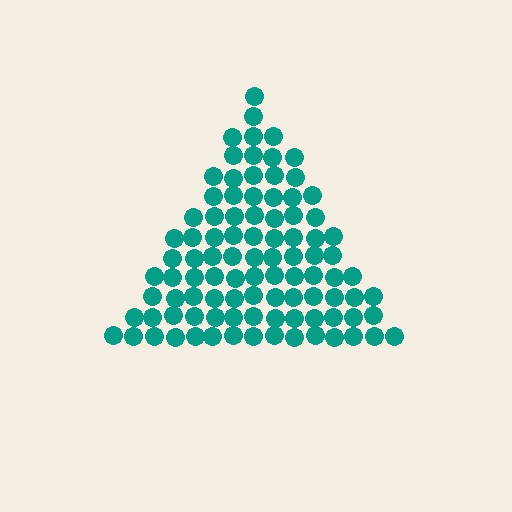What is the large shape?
The large shape is a triangle.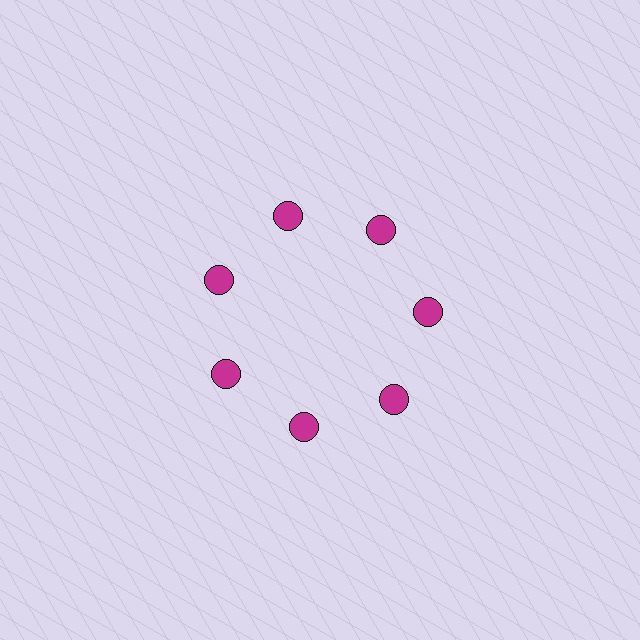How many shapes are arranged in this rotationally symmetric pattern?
There are 7 shapes, arranged in 7 groups of 1.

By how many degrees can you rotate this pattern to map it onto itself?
The pattern maps onto itself every 51 degrees of rotation.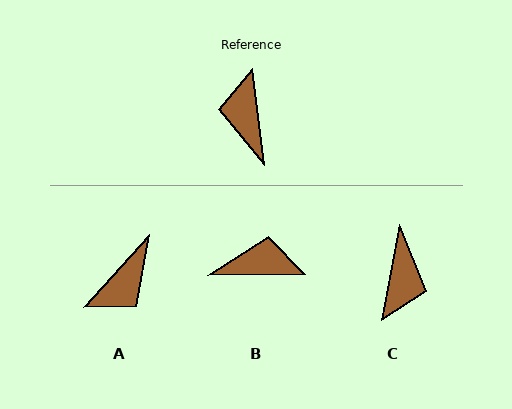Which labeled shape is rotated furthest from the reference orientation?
C, about 163 degrees away.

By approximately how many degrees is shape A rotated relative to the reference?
Approximately 131 degrees counter-clockwise.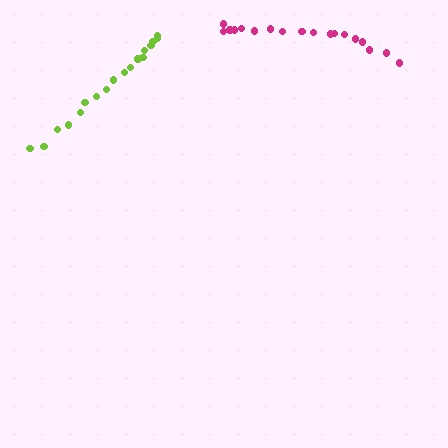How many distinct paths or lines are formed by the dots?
There are 2 distinct paths.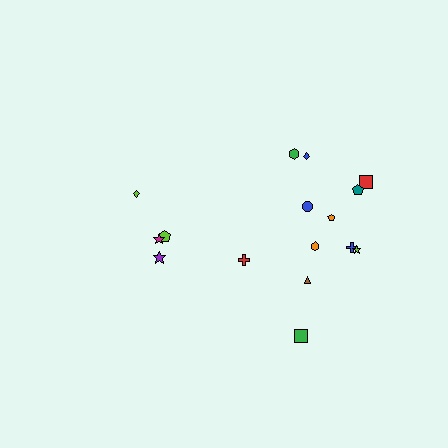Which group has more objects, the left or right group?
The right group.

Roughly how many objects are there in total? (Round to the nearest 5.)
Roughly 15 objects in total.